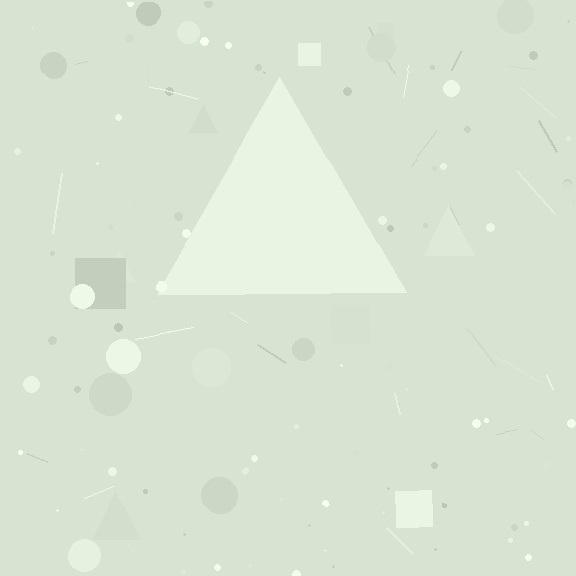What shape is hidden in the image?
A triangle is hidden in the image.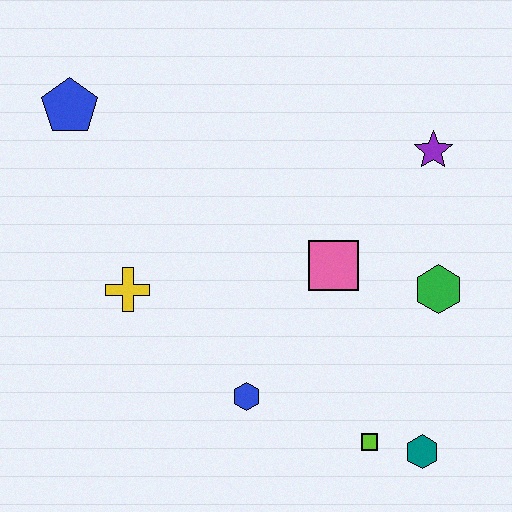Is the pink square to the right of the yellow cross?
Yes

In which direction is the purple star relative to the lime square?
The purple star is above the lime square.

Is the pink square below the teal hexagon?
No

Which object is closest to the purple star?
The green hexagon is closest to the purple star.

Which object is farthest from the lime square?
The blue pentagon is farthest from the lime square.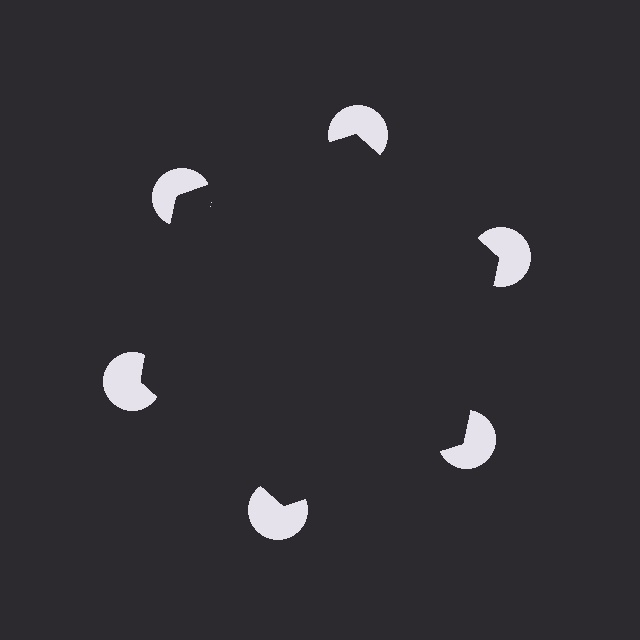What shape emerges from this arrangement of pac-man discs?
An illusory hexagon — its edges are inferred from the aligned wedge cuts in the pac-man discs, not physically drawn.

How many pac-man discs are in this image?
There are 6 — one at each vertex of the illusory hexagon.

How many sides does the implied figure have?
6 sides.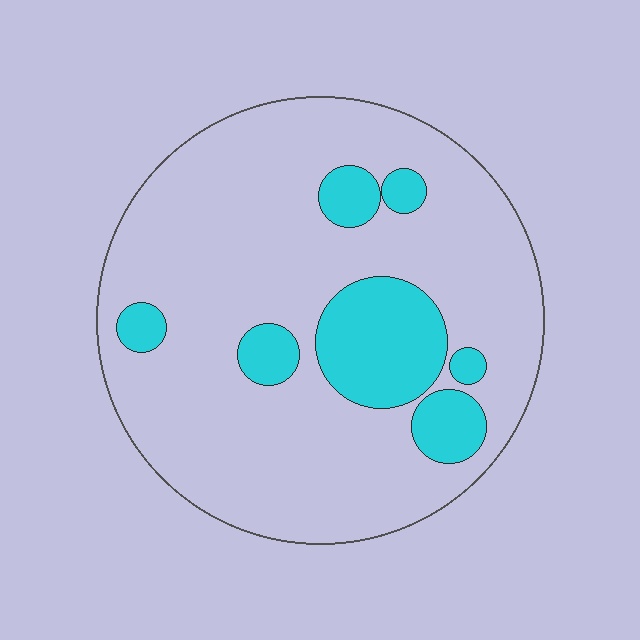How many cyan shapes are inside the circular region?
7.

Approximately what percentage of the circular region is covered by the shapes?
Approximately 20%.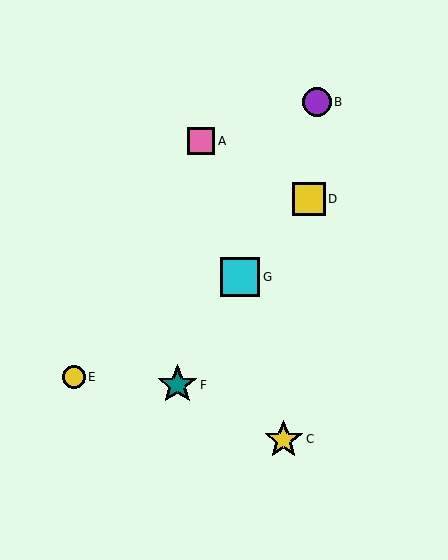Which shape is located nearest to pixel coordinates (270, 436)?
The yellow star (labeled C) at (284, 439) is nearest to that location.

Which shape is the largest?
The teal star (labeled F) is the largest.